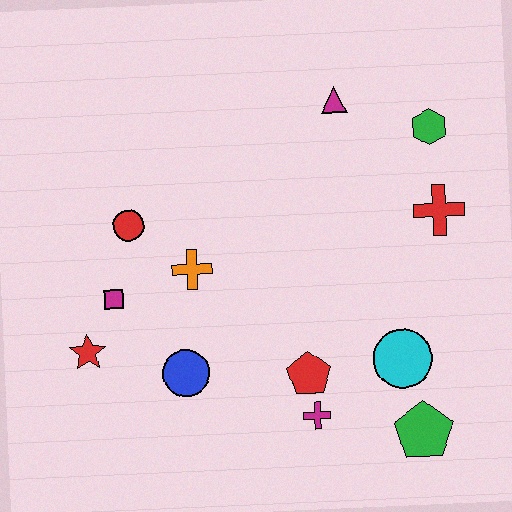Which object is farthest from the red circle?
The green pentagon is farthest from the red circle.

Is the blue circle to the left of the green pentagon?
Yes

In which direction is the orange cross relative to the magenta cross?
The orange cross is above the magenta cross.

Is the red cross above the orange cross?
Yes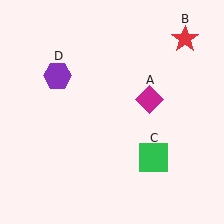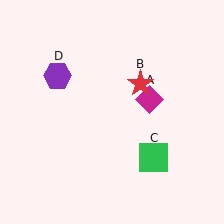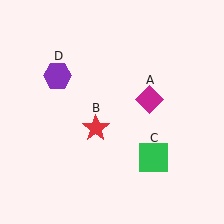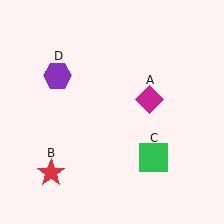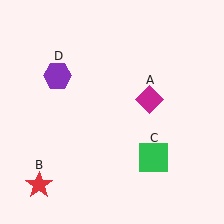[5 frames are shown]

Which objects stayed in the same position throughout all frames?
Magenta diamond (object A) and green square (object C) and purple hexagon (object D) remained stationary.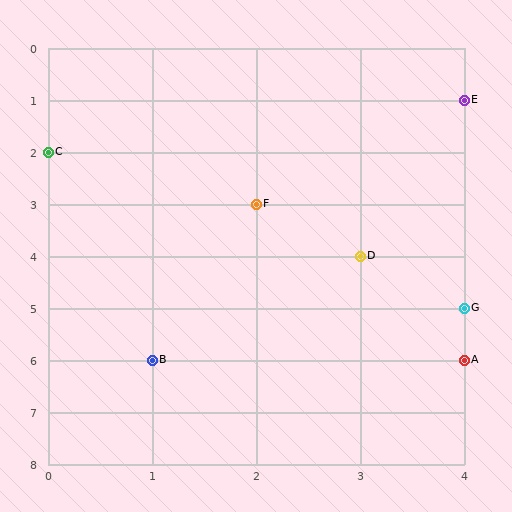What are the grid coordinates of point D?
Point D is at grid coordinates (3, 4).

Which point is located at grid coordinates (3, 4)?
Point D is at (3, 4).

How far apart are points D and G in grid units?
Points D and G are 1 column and 1 row apart (about 1.4 grid units diagonally).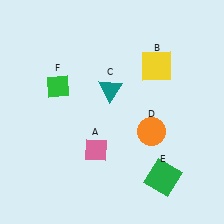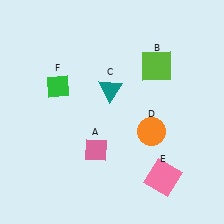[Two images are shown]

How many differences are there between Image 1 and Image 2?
There are 2 differences between the two images.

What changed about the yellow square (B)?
In Image 1, B is yellow. In Image 2, it changed to lime.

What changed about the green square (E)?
In Image 1, E is green. In Image 2, it changed to pink.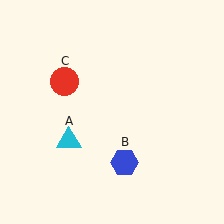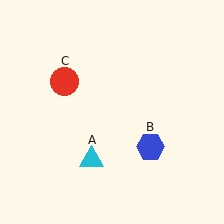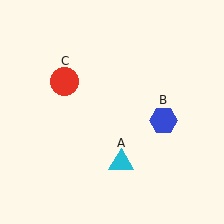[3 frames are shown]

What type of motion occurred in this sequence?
The cyan triangle (object A), blue hexagon (object B) rotated counterclockwise around the center of the scene.